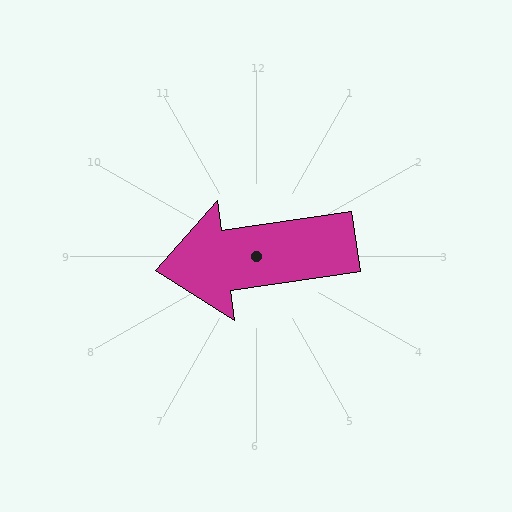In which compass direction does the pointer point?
West.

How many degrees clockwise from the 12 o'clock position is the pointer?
Approximately 262 degrees.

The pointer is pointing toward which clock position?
Roughly 9 o'clock.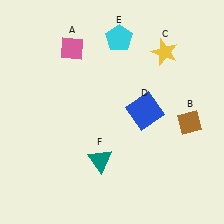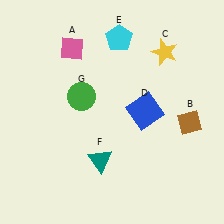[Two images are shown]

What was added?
A green circle (G) was added in Image 2.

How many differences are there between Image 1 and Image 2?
There is 1 difference between the two images.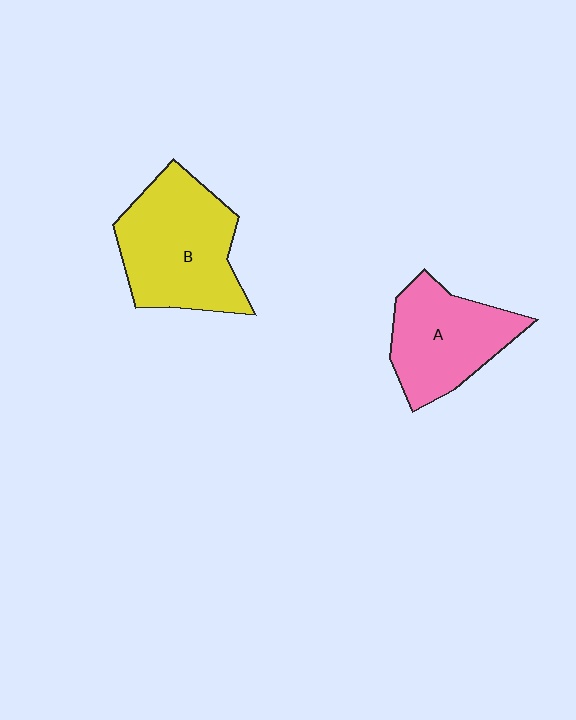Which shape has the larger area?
Shape B (yellow).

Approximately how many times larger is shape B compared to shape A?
Approximately 1.3 times.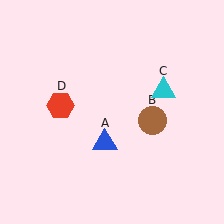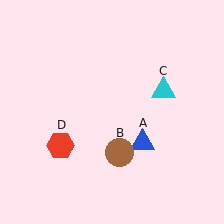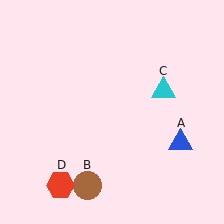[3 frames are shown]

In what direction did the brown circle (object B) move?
The brown circle (object B) moved down and to the left.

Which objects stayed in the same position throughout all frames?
Cyan triangle (object C) remained stationary.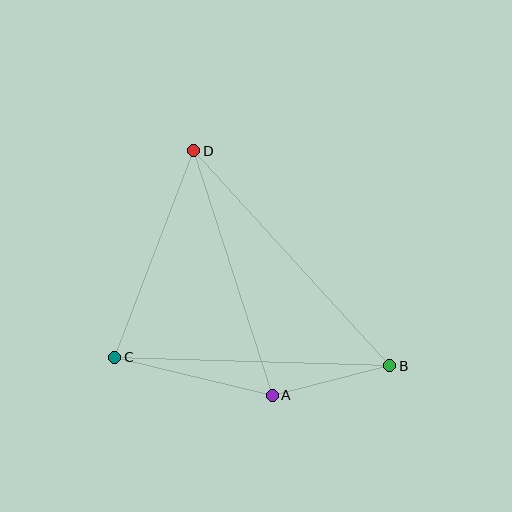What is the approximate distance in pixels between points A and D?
The distance between A and D is approximately 257 pixels.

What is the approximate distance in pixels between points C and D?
The distance between C and D is approximately 221 pixels.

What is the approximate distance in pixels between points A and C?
The distance between A and C is approximately 162 pixels.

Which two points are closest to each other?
Points A and B are closest to each other.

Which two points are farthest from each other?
Points B and D are farthest from each other.